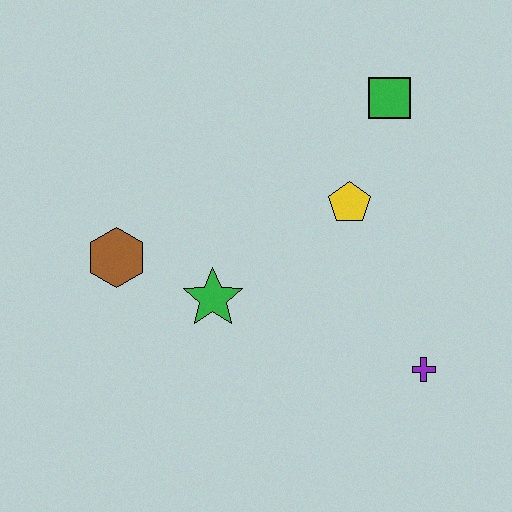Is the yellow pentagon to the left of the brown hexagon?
No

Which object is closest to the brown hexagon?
The green star is closest to the brown hexagon.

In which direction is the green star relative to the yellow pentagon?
The green star is to the left of the yellow pentagon.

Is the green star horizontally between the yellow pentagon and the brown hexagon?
Yes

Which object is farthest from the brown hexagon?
The purple cross is farthest from the brown hexagon.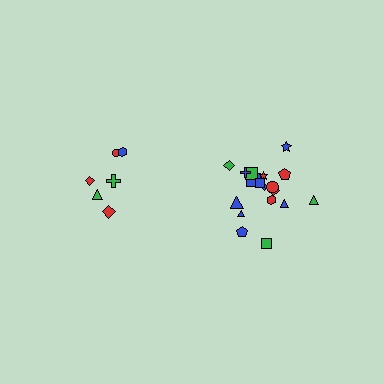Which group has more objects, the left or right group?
The right group.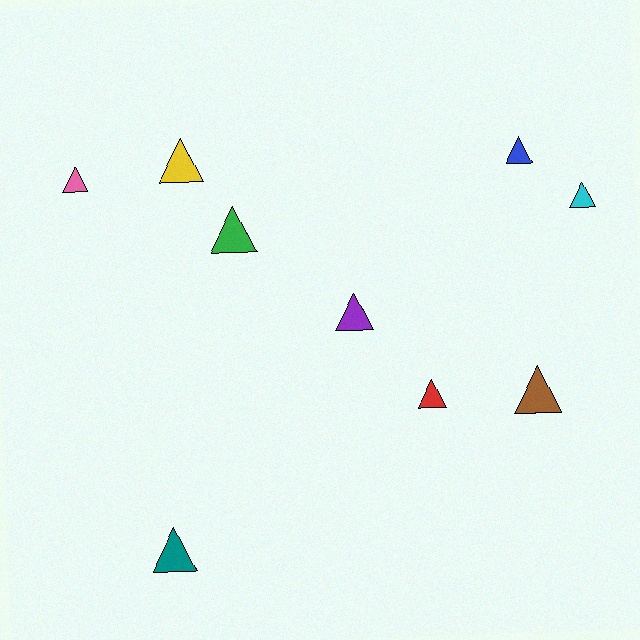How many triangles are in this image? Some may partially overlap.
There are 9 triangles.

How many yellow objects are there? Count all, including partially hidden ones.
There is 1 yellow object.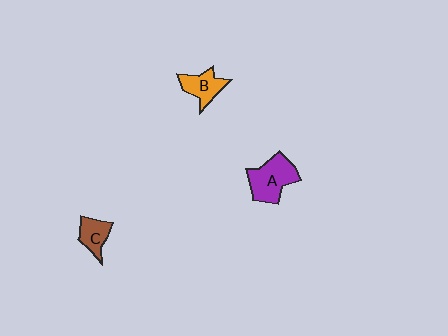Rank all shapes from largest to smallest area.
From largest to smallest: A (purple), B (orange), C (brown).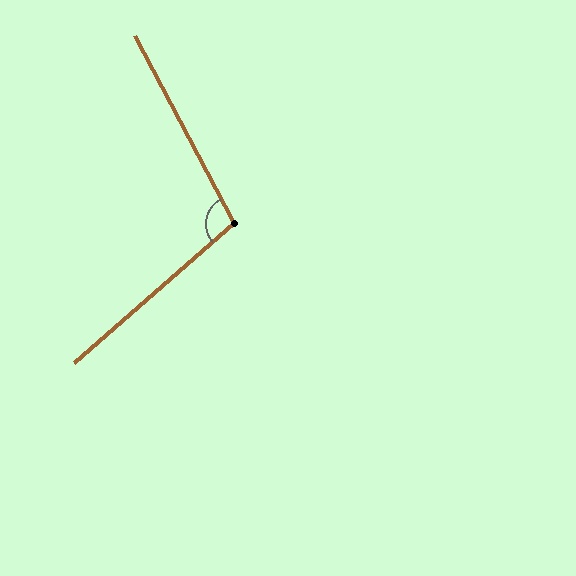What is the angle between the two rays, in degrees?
Approximately 103 degrees.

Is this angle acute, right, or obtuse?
It is obtuse.